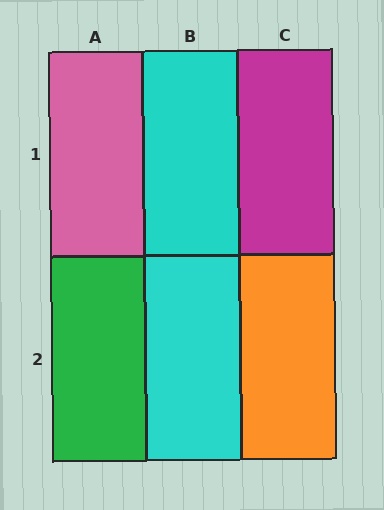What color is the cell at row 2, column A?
Green.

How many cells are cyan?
2 cells are cyan.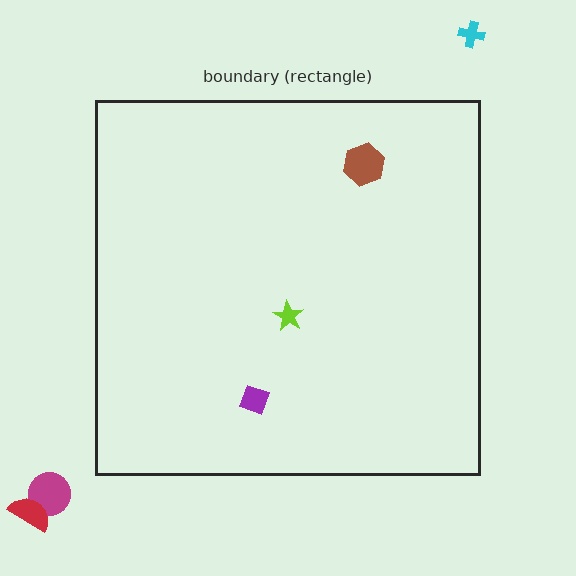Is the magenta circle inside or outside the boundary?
Outside.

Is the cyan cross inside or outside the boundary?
Outside.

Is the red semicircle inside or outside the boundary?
Outside.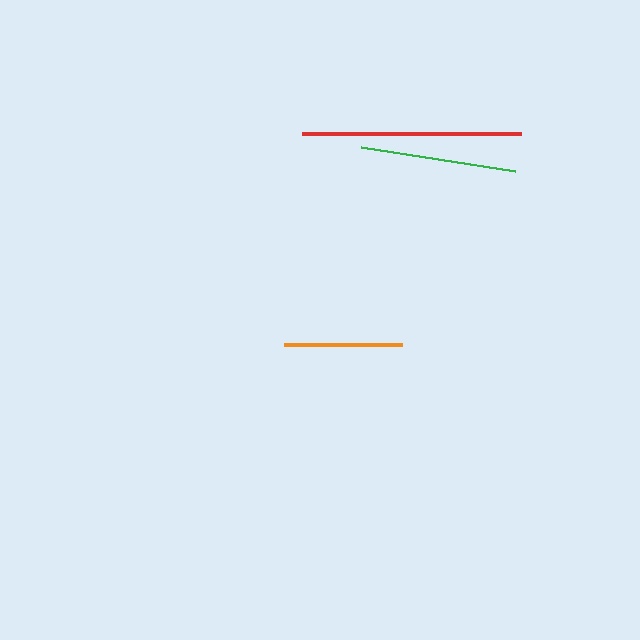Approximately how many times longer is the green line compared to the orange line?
The green line is approximately 1.3 times the length of the orange line.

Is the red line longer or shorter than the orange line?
The red line is longer than the orange line.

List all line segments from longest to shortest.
From longest to shortest: red, green, orange.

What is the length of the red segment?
The red segment is approximately 219 pixels long.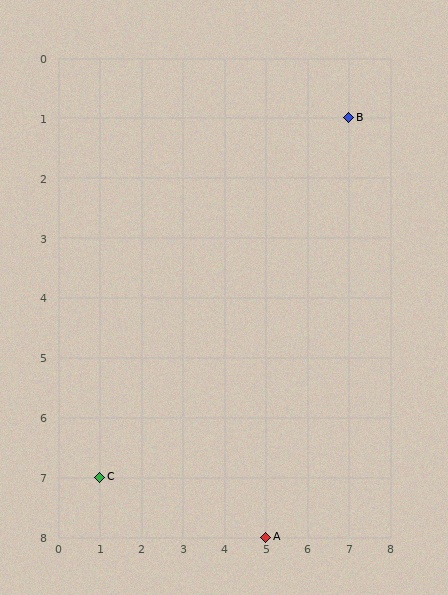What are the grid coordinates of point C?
Point C is at grid coordinates (1, 7).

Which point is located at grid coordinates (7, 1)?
Point B is at (7, 1).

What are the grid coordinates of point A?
Point A is at grid coordinates (5, 8).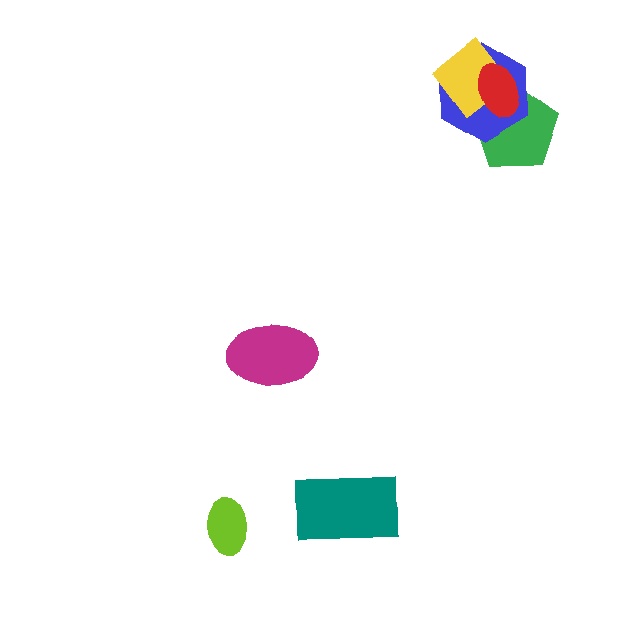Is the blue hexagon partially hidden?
Yes, it is partially covered by another shape.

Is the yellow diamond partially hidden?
Yes, it is partially covered by another shape.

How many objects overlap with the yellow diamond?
3 objects overlap with the yellow diamond.